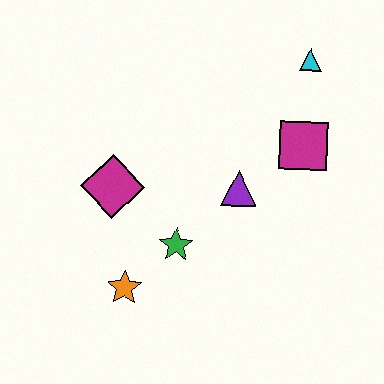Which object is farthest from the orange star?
The cyan triangle is farthest from the orange star.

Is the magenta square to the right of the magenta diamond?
Yes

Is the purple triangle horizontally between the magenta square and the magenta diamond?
Yes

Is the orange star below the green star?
Yes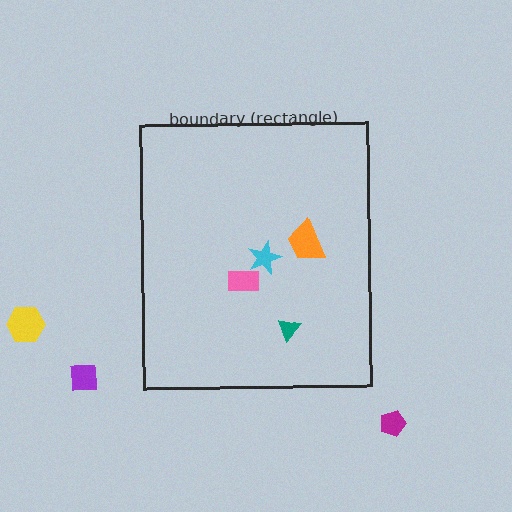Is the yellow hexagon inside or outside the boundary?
Outside.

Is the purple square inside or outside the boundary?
Outside.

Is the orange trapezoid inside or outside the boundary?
Inside.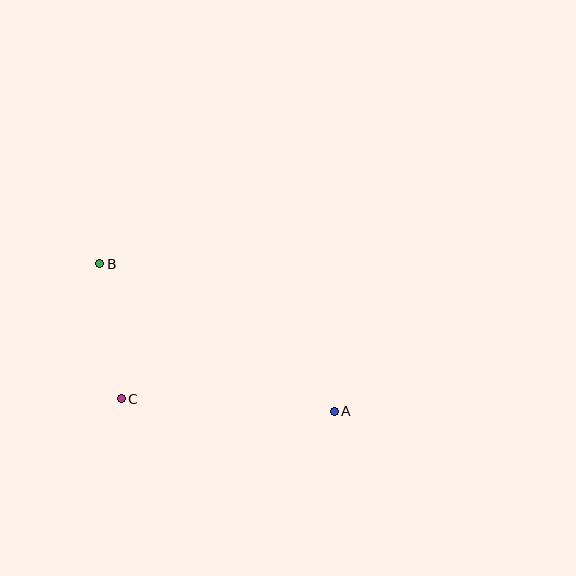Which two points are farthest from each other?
Points A and B are farthest from each other.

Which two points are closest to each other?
Points B and C are closest to each other.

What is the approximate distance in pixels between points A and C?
The distance between A and C is approximately 213 pixels.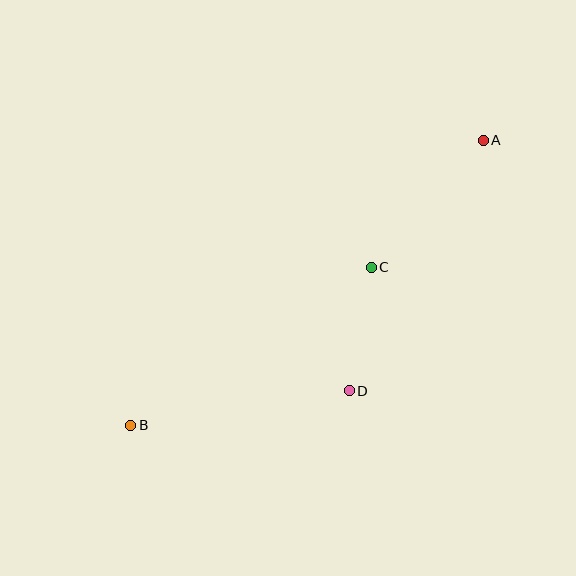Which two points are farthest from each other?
Points A and B are farthest from each other.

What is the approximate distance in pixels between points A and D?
The distance between A and D is approximately 284 pixels.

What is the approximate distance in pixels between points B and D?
The distance between B and D is approximately 221 pixels.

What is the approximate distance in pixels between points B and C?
The distance between B and C is approximately 288 pixels.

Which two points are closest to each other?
Points C and D are closest to each other.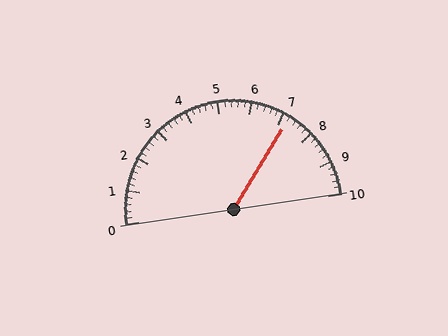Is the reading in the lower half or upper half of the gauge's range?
The reading is in the upper half of the range (0 to 10).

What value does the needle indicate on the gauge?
The needle indicates approximately 7.2.